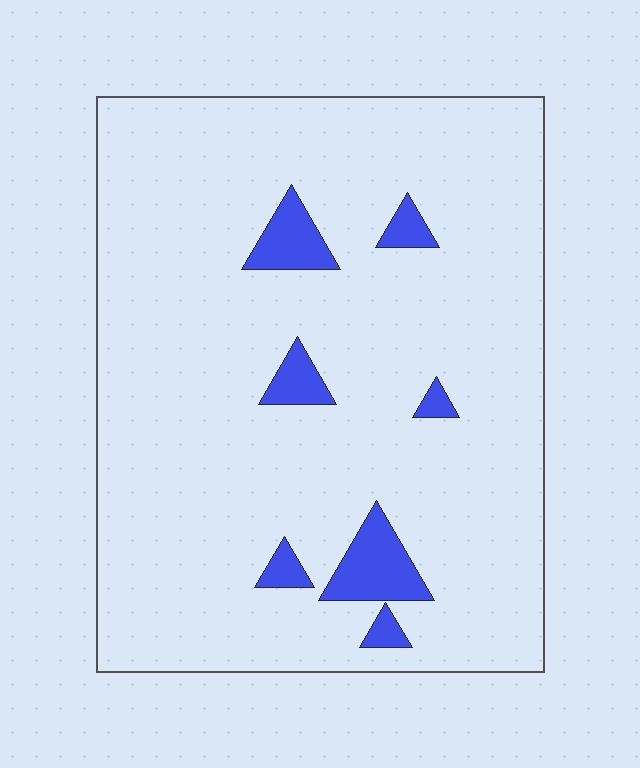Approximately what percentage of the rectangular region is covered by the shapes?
Approximately 5%.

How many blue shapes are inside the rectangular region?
7.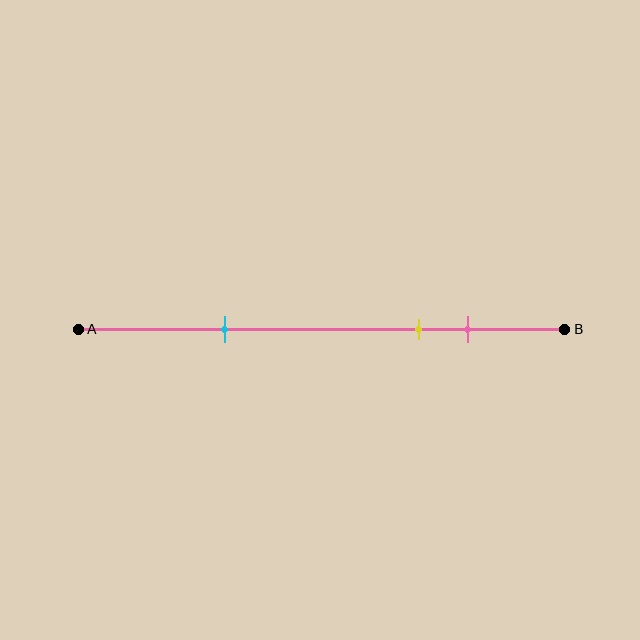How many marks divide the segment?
There are 3 marks dividing the segment.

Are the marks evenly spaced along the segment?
No, the marks are not evenly spaced.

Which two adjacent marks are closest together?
The yellow and pink marks are the closest adjacent pair.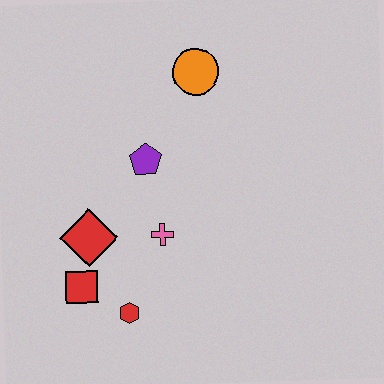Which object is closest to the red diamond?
The red square is closest to the red diamond.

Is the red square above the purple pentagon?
No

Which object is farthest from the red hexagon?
The orange circle is farthest from the red hexagon.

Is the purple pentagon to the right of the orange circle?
No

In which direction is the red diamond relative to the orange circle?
The red diamond is below the orange circle.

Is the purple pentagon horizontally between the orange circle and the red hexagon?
Yes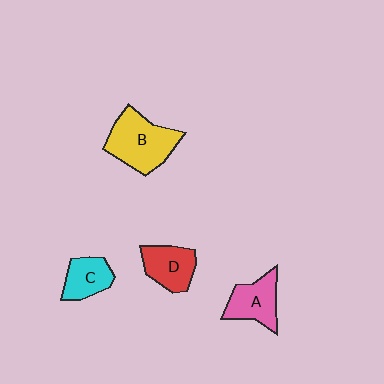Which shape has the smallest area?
Shape C (cyan).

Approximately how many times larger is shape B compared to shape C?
Approximately 1.8 times.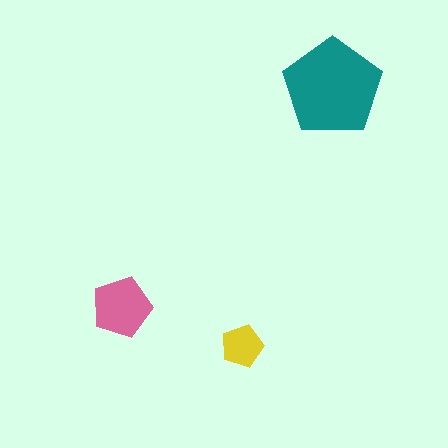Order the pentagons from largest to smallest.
the teal one, the pink one, the yellow one.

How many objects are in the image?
There are 3 objects in the image.